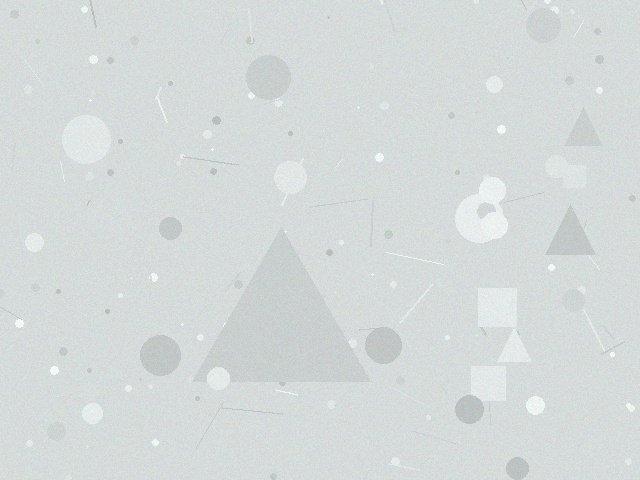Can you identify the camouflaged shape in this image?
The camouflaged shape is a triangle.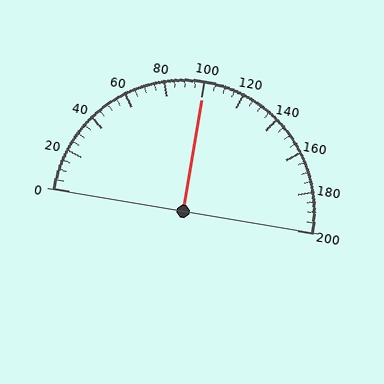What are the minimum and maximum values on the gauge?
The gauge ranges from 0 to 200.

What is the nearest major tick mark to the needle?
The nearest major tick mark is 100.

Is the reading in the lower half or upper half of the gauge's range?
The reading is in the upper half of the range (0 to 200).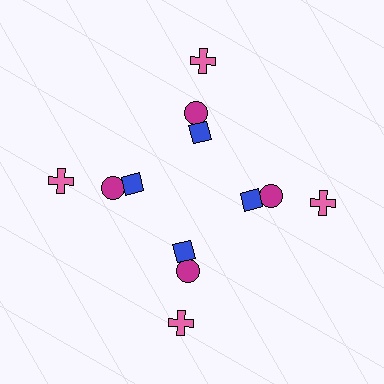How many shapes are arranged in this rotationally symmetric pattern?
There are 12 shapes, arranged in 4 groups of 3.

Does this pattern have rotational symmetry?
Yes, this pattern has 4-fold rotational symmetry. It looks the same after rotating 90 degrees around the center.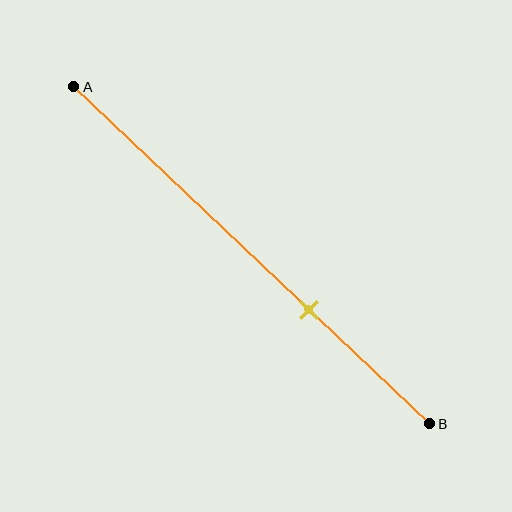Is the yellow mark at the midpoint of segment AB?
No, the mark is at about 65% from A, not at the 50% midpoint.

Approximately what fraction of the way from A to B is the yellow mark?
The yellow mark is approximately 65% of the way from A to B.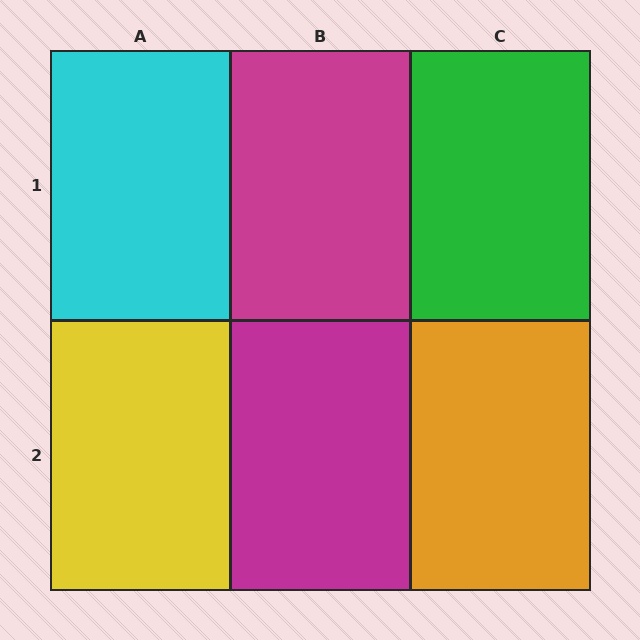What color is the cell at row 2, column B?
Magenta.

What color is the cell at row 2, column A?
Yellow.